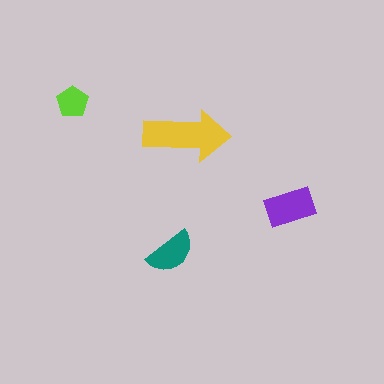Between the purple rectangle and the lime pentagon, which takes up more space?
The purple rectangle.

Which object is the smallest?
The lime pentagon.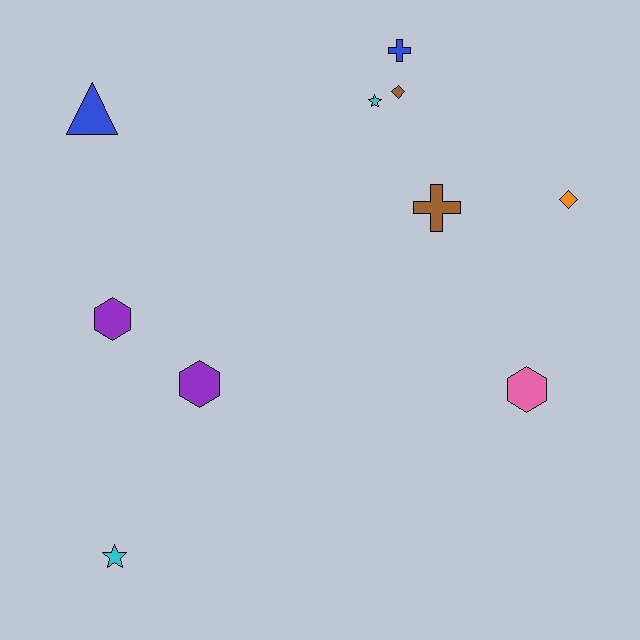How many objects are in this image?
There are 10 objects.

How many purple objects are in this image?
There are 2 purple objects.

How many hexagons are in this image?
There are 3 hexagons.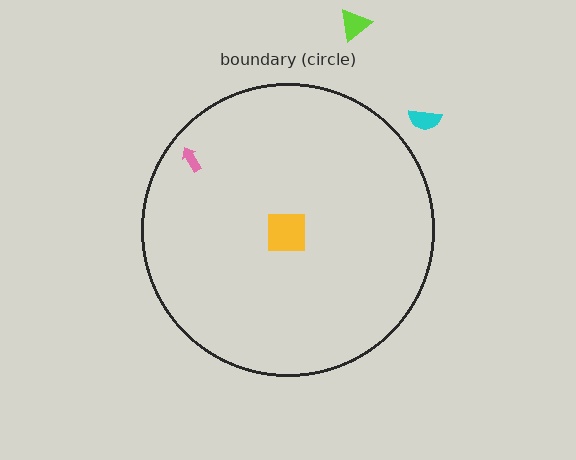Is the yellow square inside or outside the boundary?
Inside.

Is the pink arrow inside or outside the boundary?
Inside.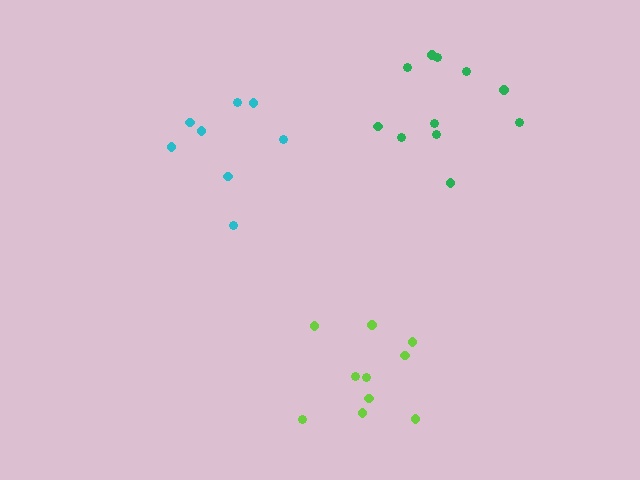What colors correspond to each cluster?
The clusters are colored: green, cyan, lime.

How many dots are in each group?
Group 1: 11 dots, Group 2: 8 dots, Group 3: 10 dots (29 total).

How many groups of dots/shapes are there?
There are 3 groups.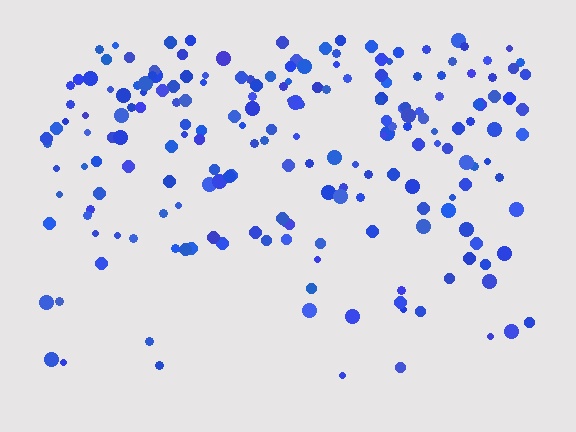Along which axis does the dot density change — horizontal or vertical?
Vertical.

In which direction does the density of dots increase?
From bottom to top, with the top side densest.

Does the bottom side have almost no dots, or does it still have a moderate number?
Still a moderate number, just noticeably fewer than the top.